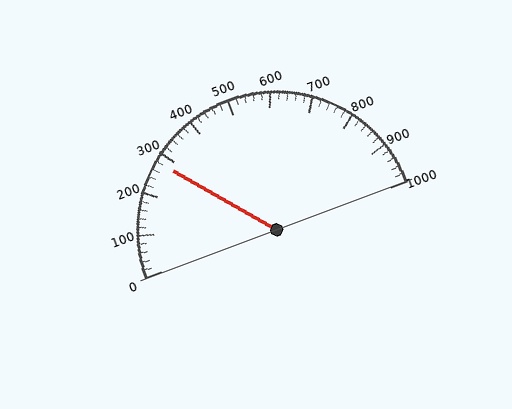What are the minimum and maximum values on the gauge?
The gauge ranges from 0 to 1000.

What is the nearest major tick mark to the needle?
The nearest major tick mark is 300.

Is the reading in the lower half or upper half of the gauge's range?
The reading is in the lower half of the range (0 to 1000).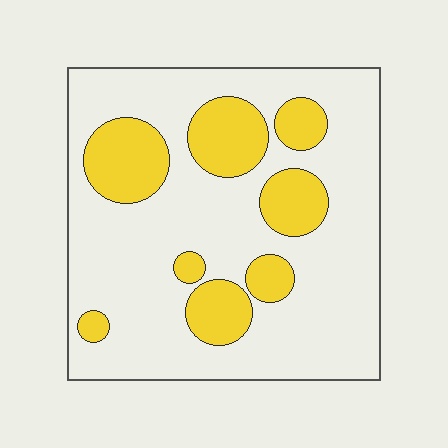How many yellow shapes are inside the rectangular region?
8.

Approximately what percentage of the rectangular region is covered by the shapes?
Approximately 25%.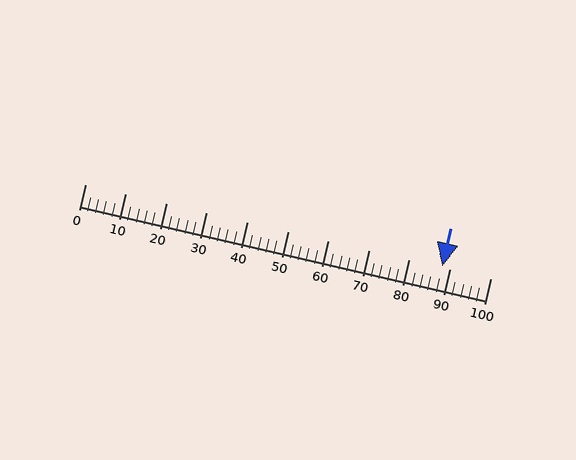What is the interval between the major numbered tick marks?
The major tick marks are spaced 10 units apart.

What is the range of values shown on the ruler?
The ruler shows values from 0 to 100.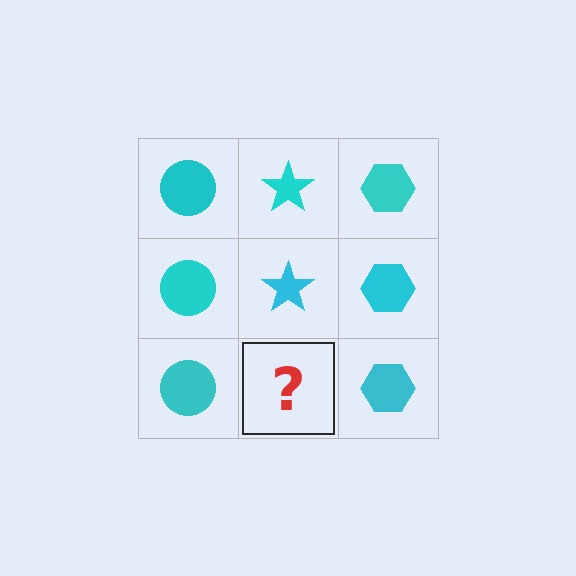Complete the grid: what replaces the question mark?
The question mark should be replaced with a cyan star.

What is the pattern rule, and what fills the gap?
The rule is that each column has a consistent shape. The gap should be filled with a cyan star.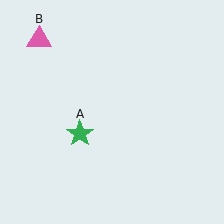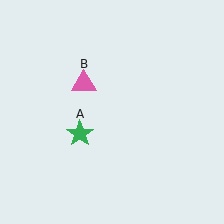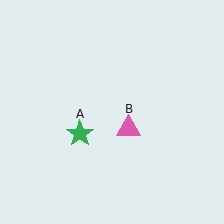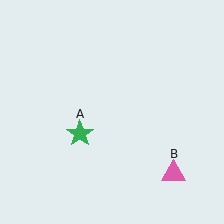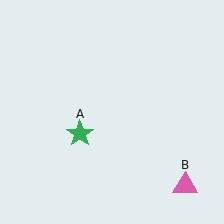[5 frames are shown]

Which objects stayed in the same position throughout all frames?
Green star (object A) remained stationary.